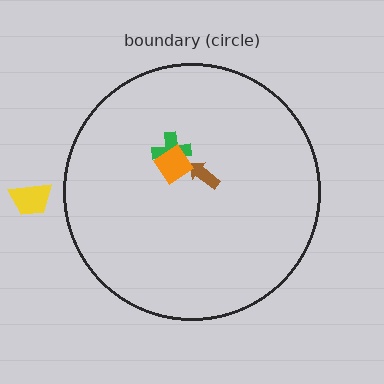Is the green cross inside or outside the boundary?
Inside.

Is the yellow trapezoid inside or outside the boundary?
Outside.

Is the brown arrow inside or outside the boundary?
Inside.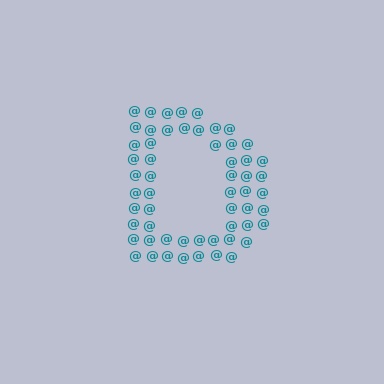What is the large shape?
The large shape is the letter D.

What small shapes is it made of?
It is made of small at signs.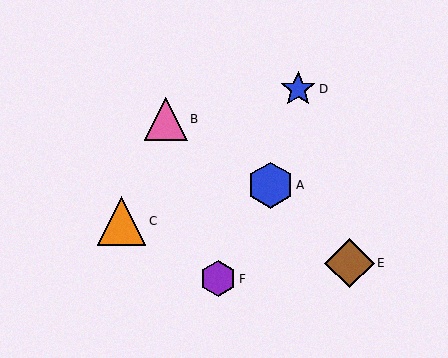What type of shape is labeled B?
Shape B is a pink triangle.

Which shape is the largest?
The brown diamond (labeled E) is the largest.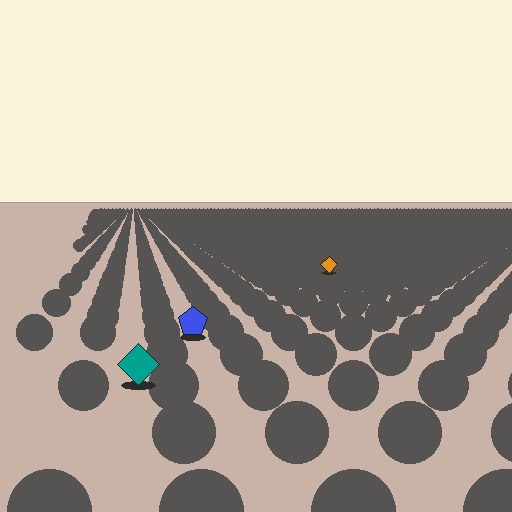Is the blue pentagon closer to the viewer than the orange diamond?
Yes. The blue pentagon is closer — you can tell from the texture gradient: the ground texture is coarser near it.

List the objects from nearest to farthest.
From nearest to farthest: the teal diamond, the blue pentagon, the orange diamond.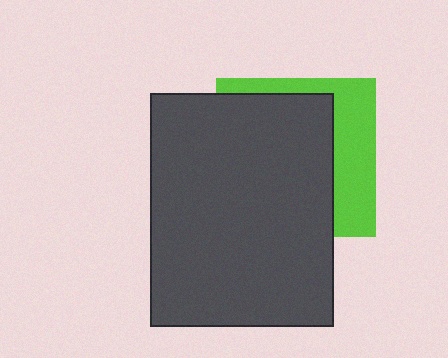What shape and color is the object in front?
The object in front is a dark gray rectangle.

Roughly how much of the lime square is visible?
A small part of it is visible (roughly 34%).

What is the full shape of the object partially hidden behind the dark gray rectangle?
The partially hidden object is a lime square.